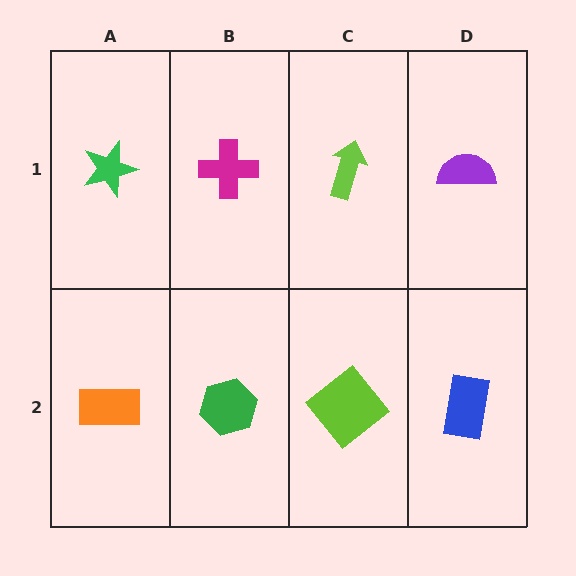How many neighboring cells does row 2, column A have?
2.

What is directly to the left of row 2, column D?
A lime diamond.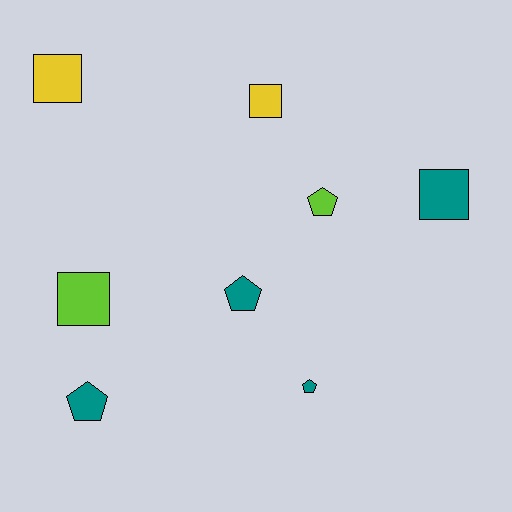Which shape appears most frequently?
Pentagon, with 4 objects.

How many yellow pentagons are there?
There are no yellow pentagons.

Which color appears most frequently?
Teal, with 4 objects.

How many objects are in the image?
There are 8 objects.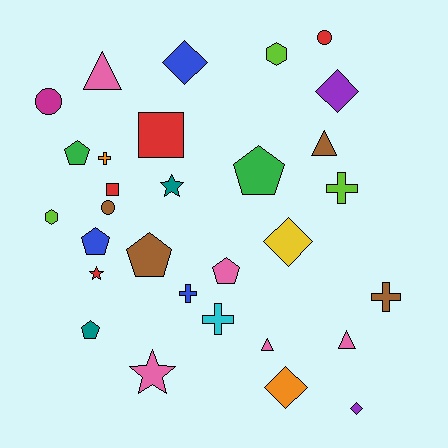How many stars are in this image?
There are 3 stars.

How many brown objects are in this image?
There are 4 brown objects.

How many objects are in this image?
There are 30 objects.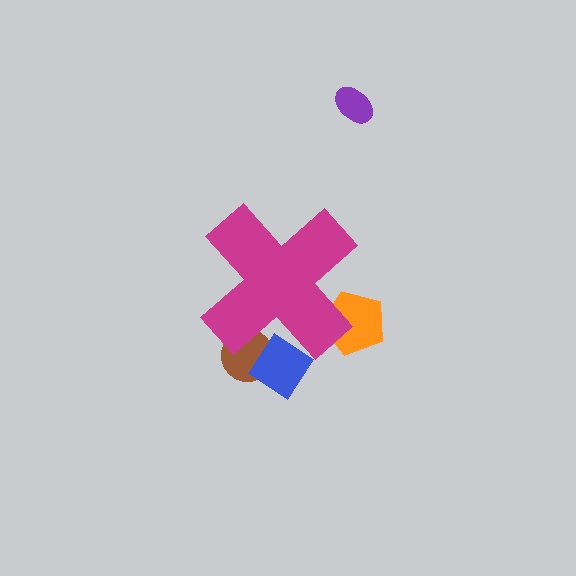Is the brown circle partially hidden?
Yes, the brown circle is partially hidden behind the magenta cross.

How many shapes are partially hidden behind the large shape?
3 shapes are partially hidden.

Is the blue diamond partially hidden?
Yes, the blue diamond is partially hidden behind the magenta cross.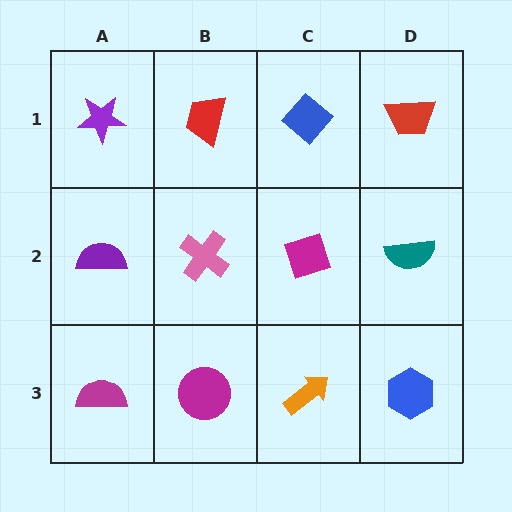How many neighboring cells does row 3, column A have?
2.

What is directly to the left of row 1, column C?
A red trapezoid.